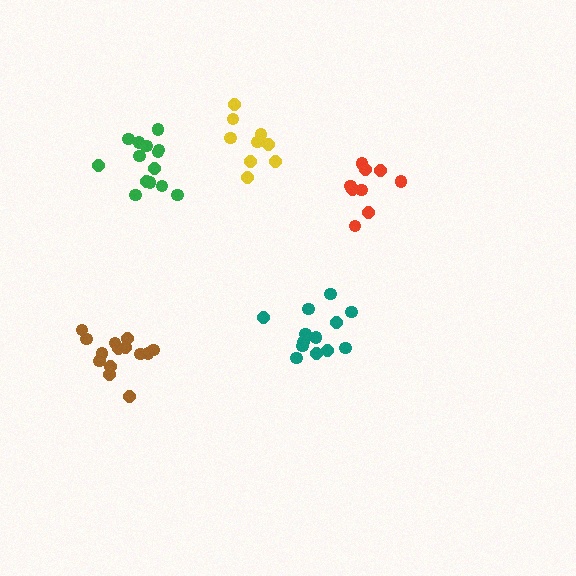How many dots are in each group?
Group 1: 14 dots, Group 2: 14 dots, Group 3: 14 dots, Group 4: 9 dots, Group 5: 9 dots (60 total).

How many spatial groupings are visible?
There are 5 spatial groupings.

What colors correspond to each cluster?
The clusters are colored: teal, brown, green, red, yellow.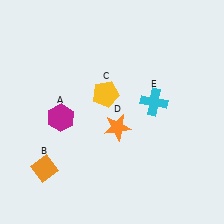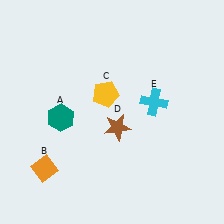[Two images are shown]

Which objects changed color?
A changed from magenta to teal. D changed from orange to brown.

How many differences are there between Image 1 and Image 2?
There are 2 differences between the two images.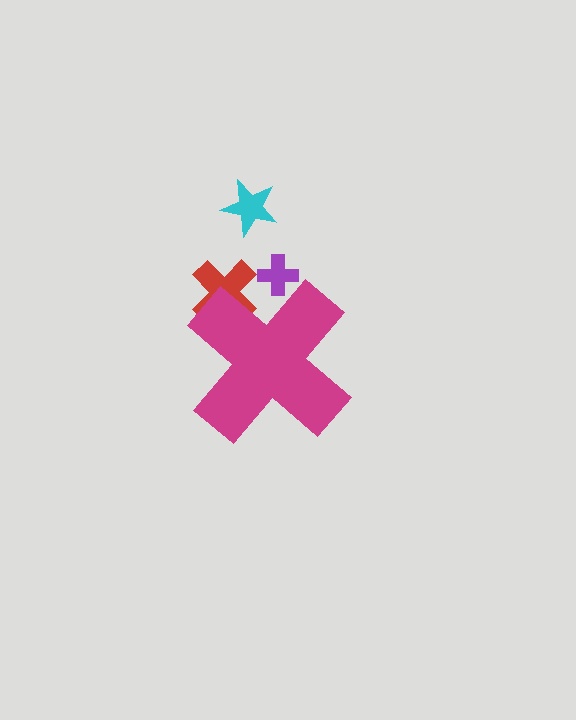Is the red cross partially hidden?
Yes, the red cross is partially hidden behind the magenta cross.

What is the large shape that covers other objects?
A magenta cross.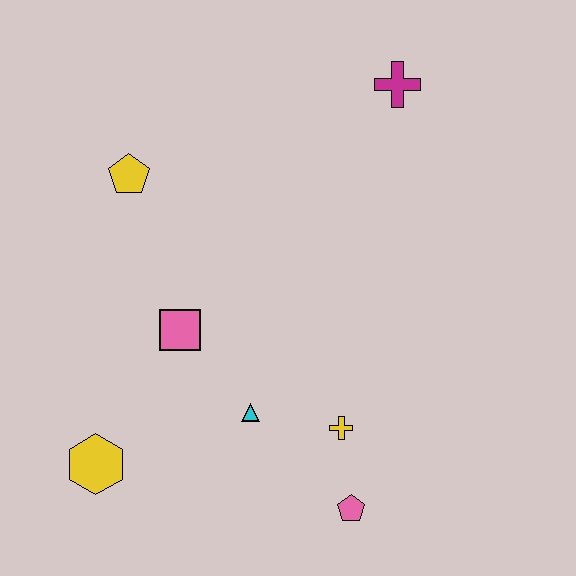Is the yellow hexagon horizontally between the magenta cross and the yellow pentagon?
No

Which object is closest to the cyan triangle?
The yellow cross is closest to the cyan triangle.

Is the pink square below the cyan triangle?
No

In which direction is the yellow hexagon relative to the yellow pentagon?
The yellow hexagon is below the yellow pentagon.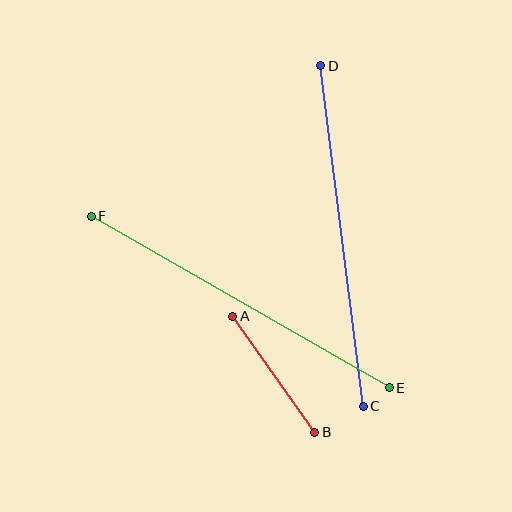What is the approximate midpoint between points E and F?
The midpoint is at approximately (240, 302) pixels.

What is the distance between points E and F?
The distance is approximately 343 pixels.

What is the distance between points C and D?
The distance is approximately 343 pixels.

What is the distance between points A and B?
The distance is approximately 142 pixels.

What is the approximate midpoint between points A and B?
The midpoint is at approximately (274, 374) pixels.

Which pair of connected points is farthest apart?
Points E and F are farthest apart.